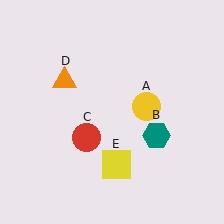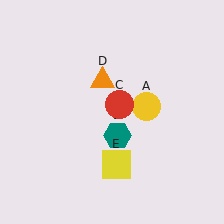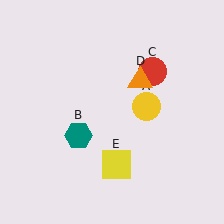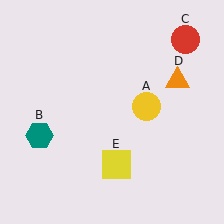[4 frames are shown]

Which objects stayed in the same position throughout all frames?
Yellow circle (object A) and yellow square (object E) remained stationary.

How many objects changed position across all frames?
3 objects changed position: teal hexagon (object B), red circle (object C), orange triangle (object D).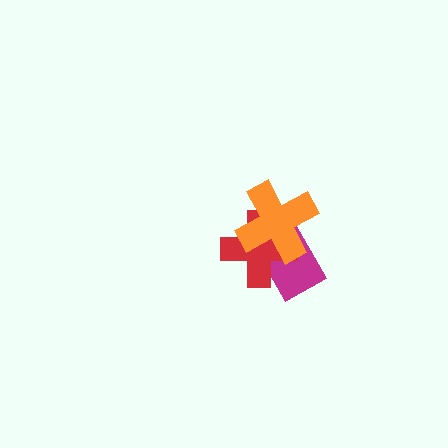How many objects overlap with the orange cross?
2 objects overlap with the orange cross.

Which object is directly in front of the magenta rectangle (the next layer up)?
The red cross is directly in front of the magenta rectangle.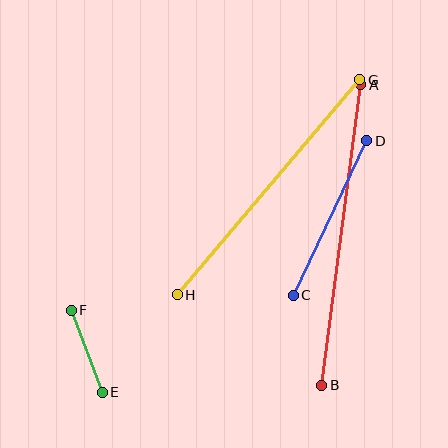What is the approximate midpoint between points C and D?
The midpoint is at approximately (330, 218) pixels.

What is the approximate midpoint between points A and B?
The midpoint is at approximately (341, 235) pixels.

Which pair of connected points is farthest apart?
Points A and B are farthest apart.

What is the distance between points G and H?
The distance is approximately 282 pixels.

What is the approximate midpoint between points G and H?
The midpoint is at approximately (268, 187) pixels.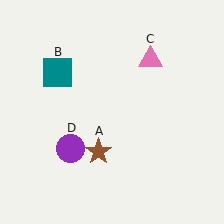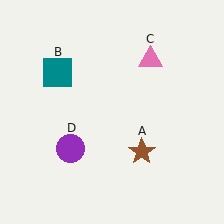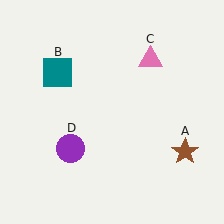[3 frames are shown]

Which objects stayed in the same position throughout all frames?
Teal square (object B) and pink triangle (object C) and purple circle (object D) remained stationary.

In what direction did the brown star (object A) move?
The brown star (object A) moved right.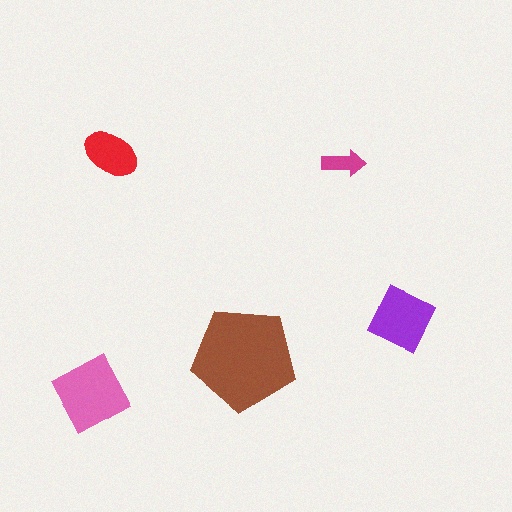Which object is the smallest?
The magenta arrow.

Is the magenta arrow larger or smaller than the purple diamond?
Smaller.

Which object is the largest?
The brown pentagon.